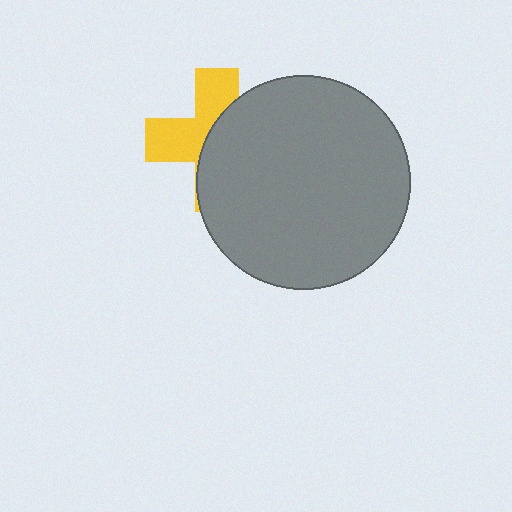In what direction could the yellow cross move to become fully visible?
The yellow cross could move left. That would shift it out from behind the gray circle entirely.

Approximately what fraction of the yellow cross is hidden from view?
Roughly 56% of the yellow cross is hidden behind the gray circle.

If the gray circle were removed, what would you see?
You would see the complete yellow cross.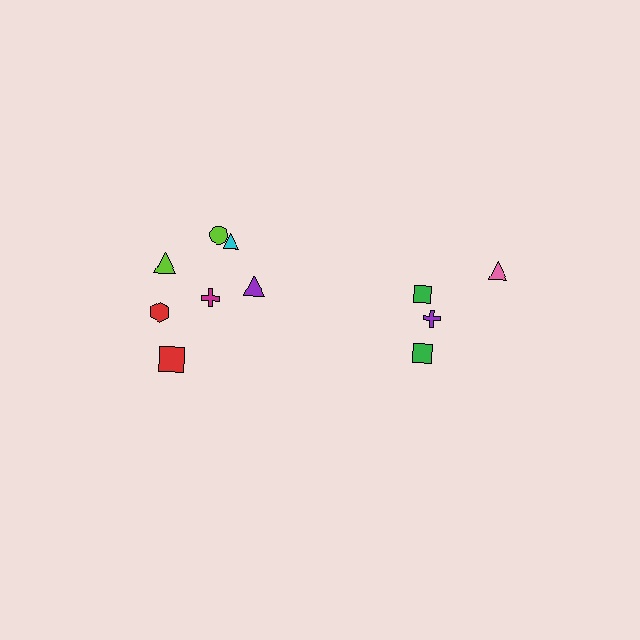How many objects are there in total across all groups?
There are 11 objects.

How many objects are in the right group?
There are 4 objects.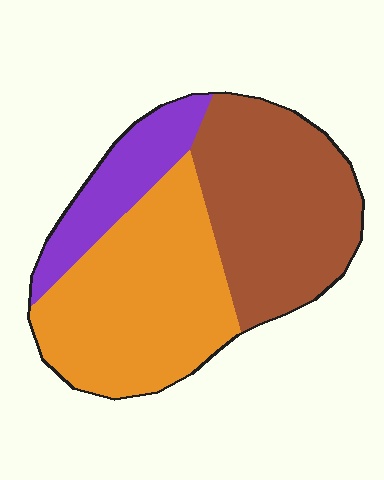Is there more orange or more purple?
Orange.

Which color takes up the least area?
Purple, at roughly 15%.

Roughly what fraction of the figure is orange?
Orange covers around 45% of the figure.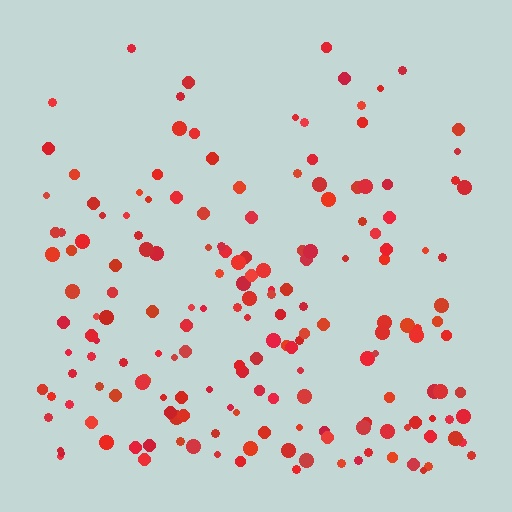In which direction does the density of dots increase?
From top to bottom, with the bottom side densest.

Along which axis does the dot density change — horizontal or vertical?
Vertical.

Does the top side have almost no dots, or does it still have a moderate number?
Still a moderate number, just noticeably fewer than the bottom.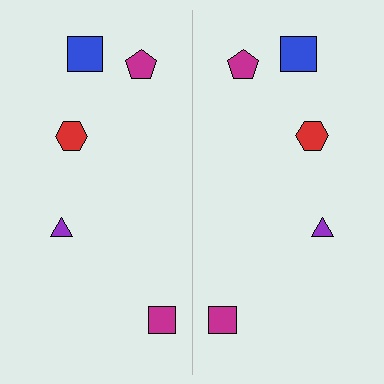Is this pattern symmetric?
Yes, this pattern has bilateral (reflection) symmetry.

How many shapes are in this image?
There are 10 shapes in this image.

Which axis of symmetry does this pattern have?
The pattern has a vertical axis of symmetry running through the center of the image.